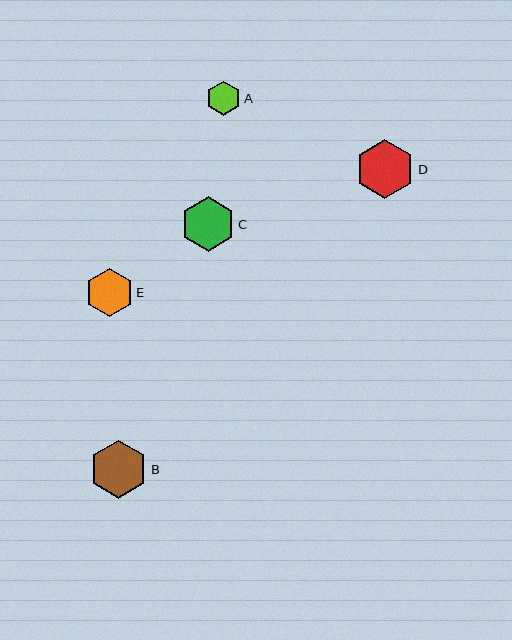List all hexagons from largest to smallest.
From largest to smallest: D, B, C, E, A.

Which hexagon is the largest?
Hexagon D is the largest with a size of approximately 60 pixels.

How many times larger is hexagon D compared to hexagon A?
Hexagon D is approximately 1.8 times the size of hexagon A.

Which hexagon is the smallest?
Hexagon A is the smallest with a size of approximately 34 pixels.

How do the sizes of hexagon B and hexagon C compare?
Hexagon B and hexagon C are approximately the same size.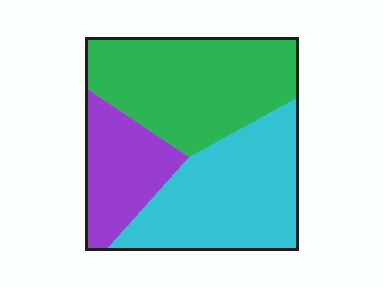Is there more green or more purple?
Green.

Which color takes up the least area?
Purple, at roughly 20%.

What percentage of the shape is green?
Green takes up about two fifths (2/5) of the shape.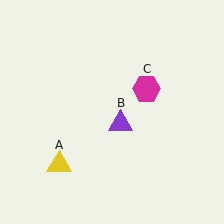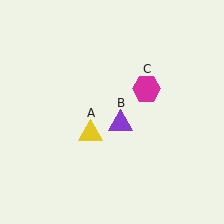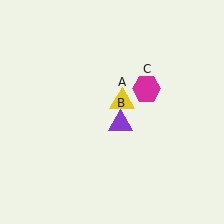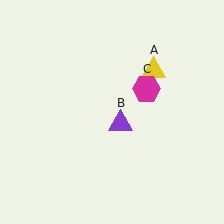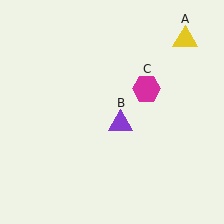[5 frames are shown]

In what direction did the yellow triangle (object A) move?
The yellow triangle (object A) moved up and to the right.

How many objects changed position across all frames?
1 object changed position: yellow triangle (object A).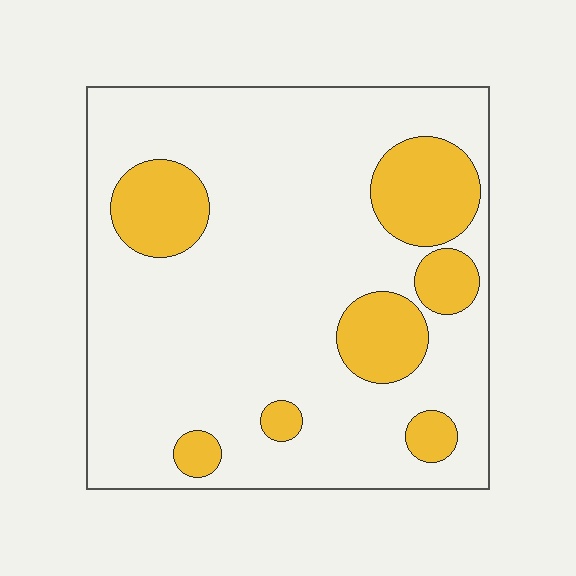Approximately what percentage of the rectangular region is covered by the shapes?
Approximately 20%.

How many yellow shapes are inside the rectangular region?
7.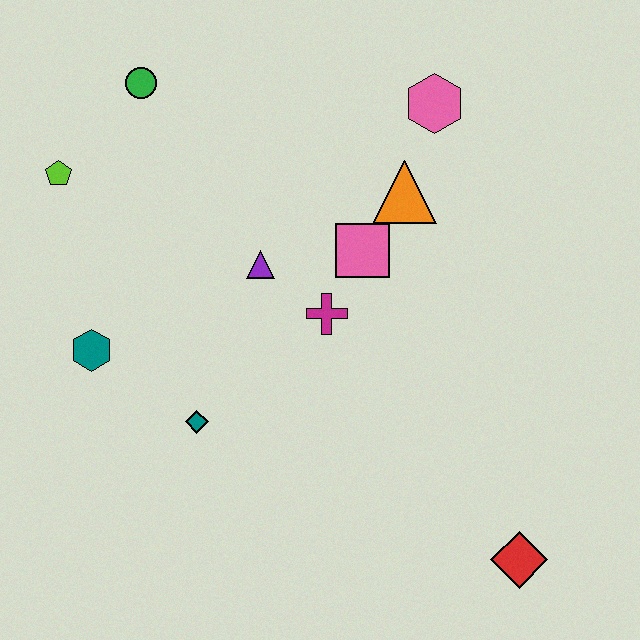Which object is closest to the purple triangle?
The magenta cross is closest to the purple triangle.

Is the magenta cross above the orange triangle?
No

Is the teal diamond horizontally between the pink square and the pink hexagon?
No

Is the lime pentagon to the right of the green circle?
No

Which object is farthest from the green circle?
The red diamond is farthest from the green circle.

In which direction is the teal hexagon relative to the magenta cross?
The teal hexagon is to the left of the magenta cross.